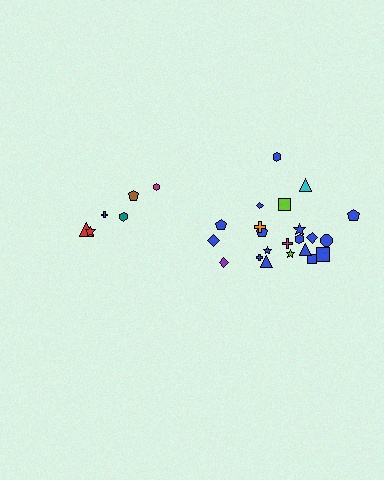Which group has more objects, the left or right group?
The right group.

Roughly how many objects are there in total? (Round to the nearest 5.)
Roughly 30 objects in total.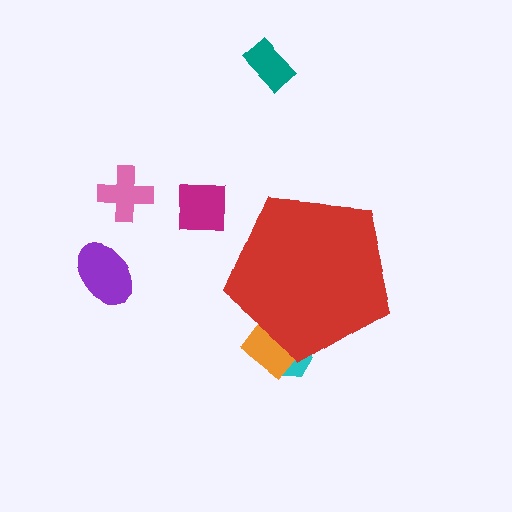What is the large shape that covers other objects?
A red pentagon.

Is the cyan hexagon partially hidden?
Yes, the cyan hexagon is partially hidden behind the red pentagon.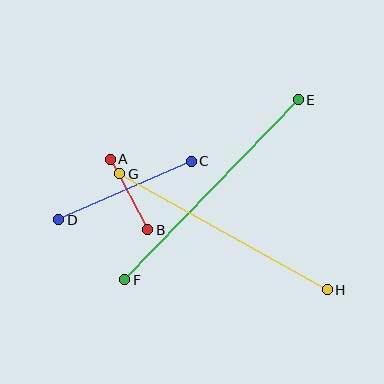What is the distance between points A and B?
The distance is approximately 80 pixels.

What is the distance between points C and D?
The distance is approximately 145 pixels.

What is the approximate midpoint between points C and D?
The midpoint is at approximately (125, 191) pixels.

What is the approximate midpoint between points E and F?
The midpoint is at approximately (211, 190) pixels.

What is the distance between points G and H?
The distance is approximately 238 pixels.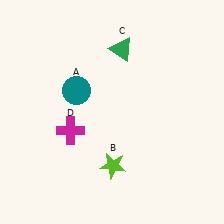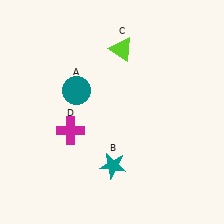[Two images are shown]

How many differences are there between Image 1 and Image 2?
There are 2 differences between the two images.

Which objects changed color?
B changed from lime to teal. C changed from green to lime.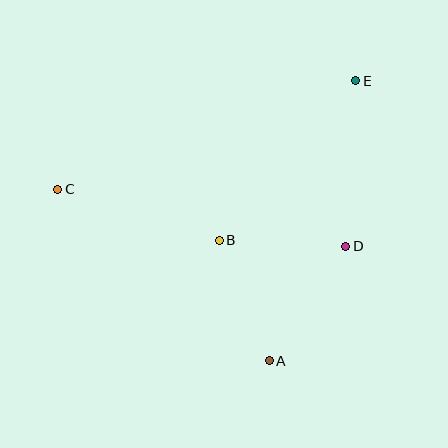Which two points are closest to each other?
Points B and D are closest to each other.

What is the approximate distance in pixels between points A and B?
The distance between A and B is approximately 131 pixels.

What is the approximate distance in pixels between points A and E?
The distance between A and E is approximately 293 pixels.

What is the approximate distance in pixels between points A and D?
The distance between A and D is approximately 137 pixels.